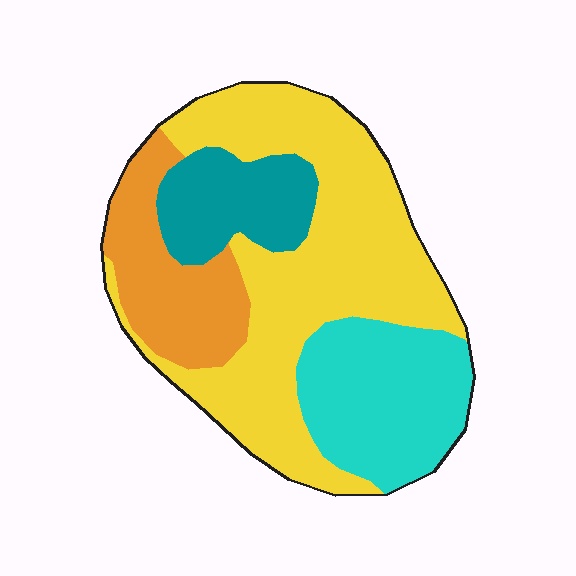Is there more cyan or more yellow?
Yellow.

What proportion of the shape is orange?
Orange covers roughly 15% of the shape.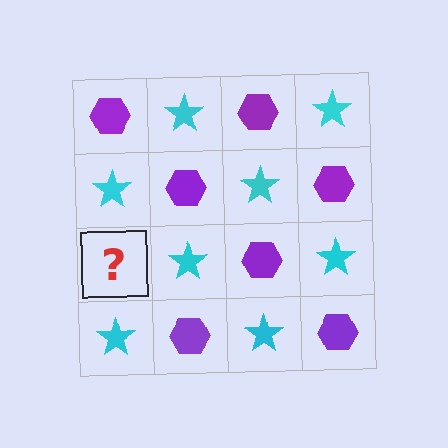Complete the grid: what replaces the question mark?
The question mark should be replaced with a purple hexagon.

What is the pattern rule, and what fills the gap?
The rule is that it alternates purple hexagon and cyan star in a checkerboard pattern. The gap should be filled with a purple hexagon.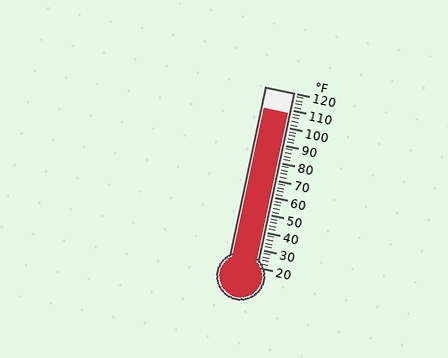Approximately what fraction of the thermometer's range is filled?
The thermometer is filled to approximately 90% of its range.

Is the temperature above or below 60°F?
The temperature is above 60°F.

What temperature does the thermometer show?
The thermometer shows approximately 108°F.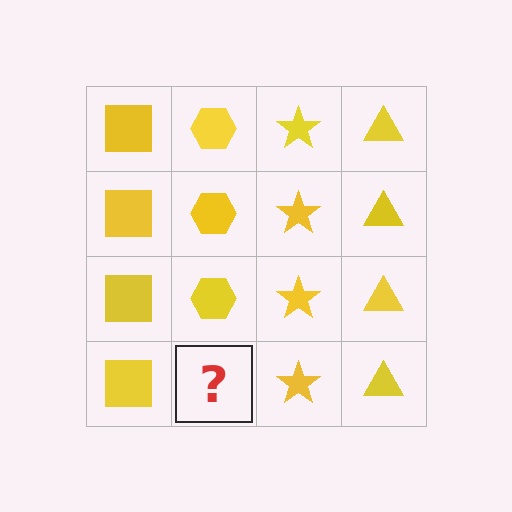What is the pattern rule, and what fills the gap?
The rule is that each column has a consistent shape. The gap should be filled with a yellow hexagon.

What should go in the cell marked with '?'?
The missing cell should contain a yellow hexagon.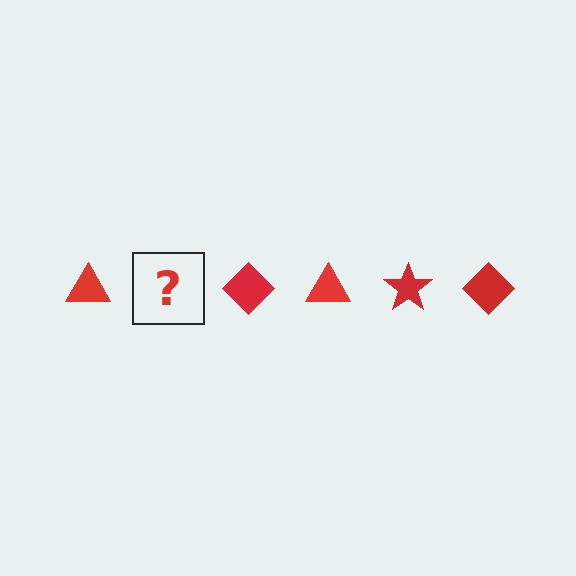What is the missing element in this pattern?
The missing element is a red star.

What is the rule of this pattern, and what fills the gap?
The rule is that the pattern cycles through triangle, star, diamond shapes in red. The gap should be filled with a red star.